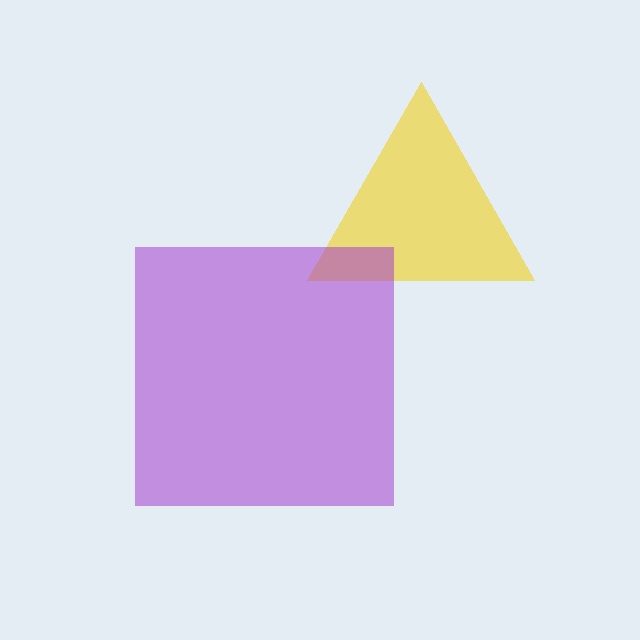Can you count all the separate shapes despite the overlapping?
Yes, there are 2 separate shapes.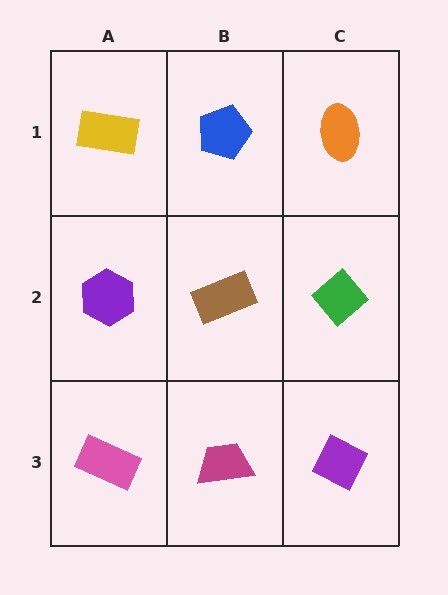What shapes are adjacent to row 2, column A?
A yellow rectangle (row 1, column A), a pink rectangle (row 3, column A), a brown rectangle (row 2, column B).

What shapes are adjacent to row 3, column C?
A green diamond (row 2, column C), a magenta trapezoid (row 3, column B).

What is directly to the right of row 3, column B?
A purple diamond.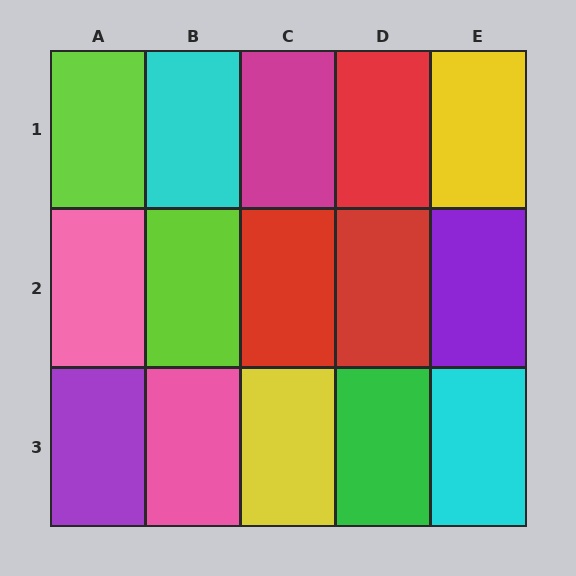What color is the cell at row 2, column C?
Red.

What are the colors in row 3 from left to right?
Purple, pink, yellow, green, cyan.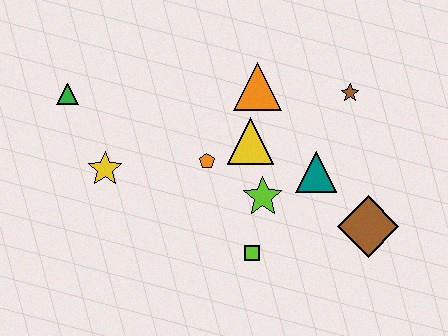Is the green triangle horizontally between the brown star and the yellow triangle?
No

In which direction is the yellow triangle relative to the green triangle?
The yellow triangle is to the right of the green triangle.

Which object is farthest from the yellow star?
The brown diamond is farthest from the yellow star.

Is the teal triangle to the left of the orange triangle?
No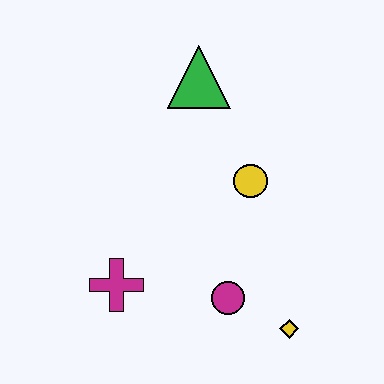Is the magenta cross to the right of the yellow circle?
No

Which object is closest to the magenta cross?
The magenta circle is closest to the magenta cross.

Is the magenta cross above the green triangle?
No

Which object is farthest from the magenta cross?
The green triangle is farthest from the magenta cross.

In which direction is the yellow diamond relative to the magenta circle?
The yellow diamond is to the right of the magenta circle.